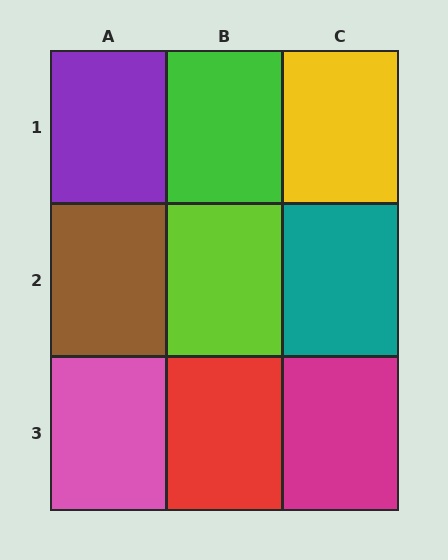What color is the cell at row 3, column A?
Pink.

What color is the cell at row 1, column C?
Yellow.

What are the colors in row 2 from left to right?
Brown, lime, teal.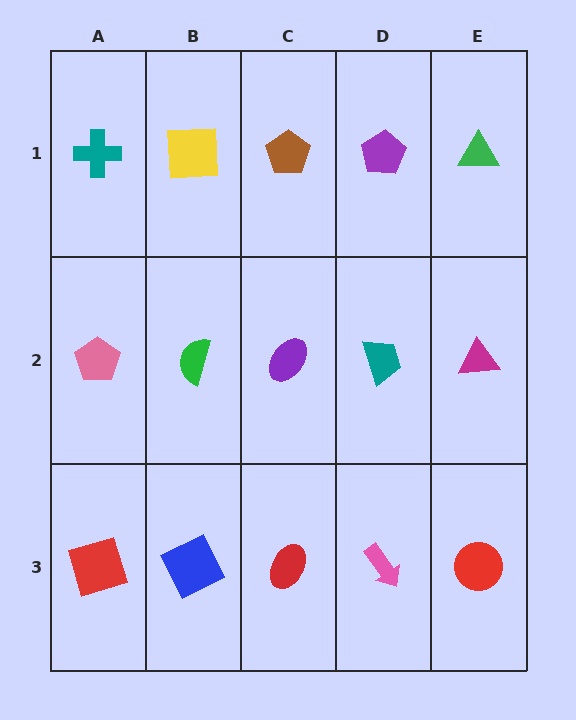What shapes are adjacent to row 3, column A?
A pink pentagon (row 2, column A), a blue square (row 3, column B).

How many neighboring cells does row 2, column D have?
4.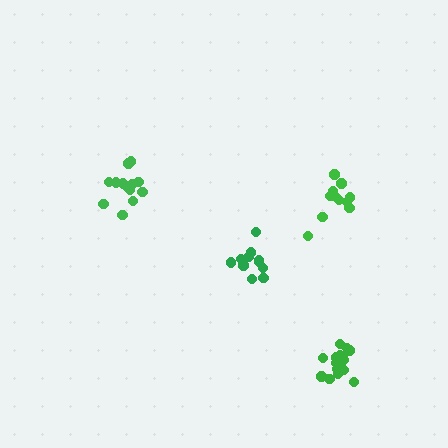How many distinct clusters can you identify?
There are 4 distinct clusters.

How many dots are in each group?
Group 1: 13 dots, Group 2: 17 dots, Group 3: 11 dots, Group 4: 11 dots (52 total).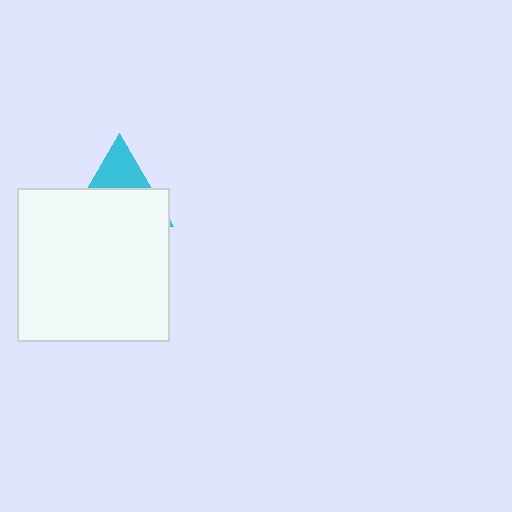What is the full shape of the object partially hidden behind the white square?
The partially hidden object is a cyan triangle.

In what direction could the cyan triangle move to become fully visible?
The cyan triangle could move up. That would shift it out from behind the white square entirely.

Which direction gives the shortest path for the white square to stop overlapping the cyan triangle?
Moving down gives the shortest separation.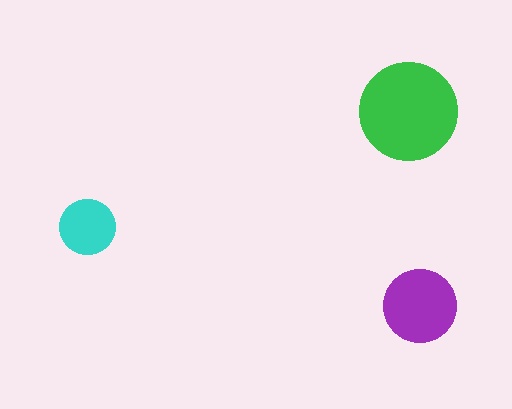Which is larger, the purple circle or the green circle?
The green one.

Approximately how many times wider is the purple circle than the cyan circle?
About 1.5 times wider.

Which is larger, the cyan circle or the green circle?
The green one.